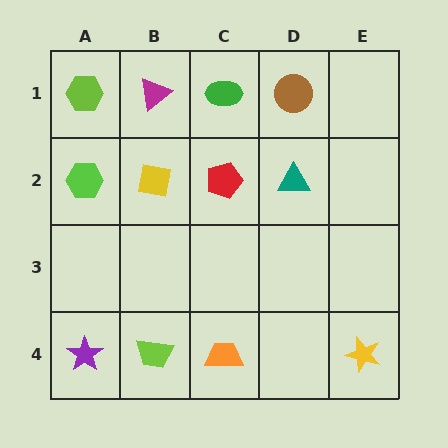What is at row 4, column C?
An orange trapezoid.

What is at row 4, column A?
A purple star.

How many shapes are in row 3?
0 shapes.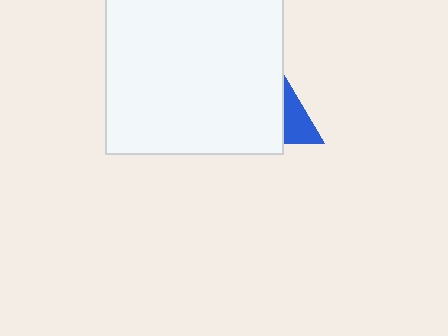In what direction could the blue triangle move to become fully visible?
The blue triangle could move right. That would shift it out from behind the white square entirely.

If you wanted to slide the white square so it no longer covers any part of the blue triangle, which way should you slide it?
Slide it left — that is the most direct way to separate the two shapes.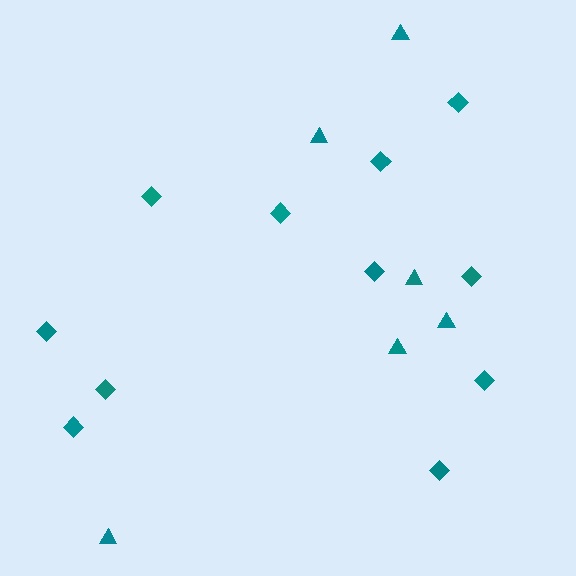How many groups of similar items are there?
There are 2 groups: one group of triangles (6) and one group of diamonds (11).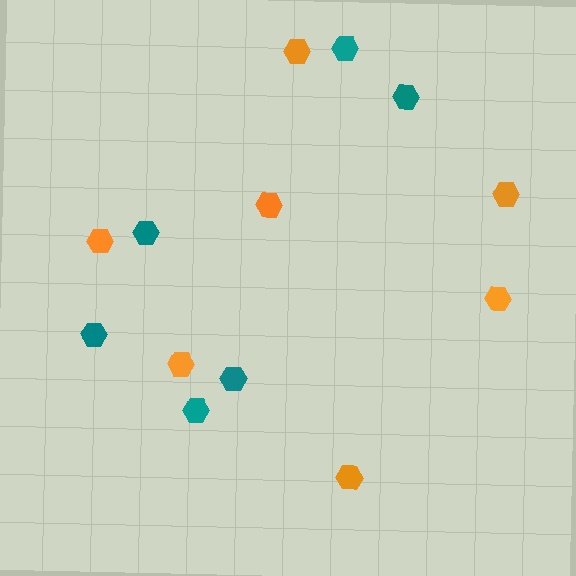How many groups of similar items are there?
There are 2 groups: one group of teal hexagons (6) and one group of orange hexagons (7).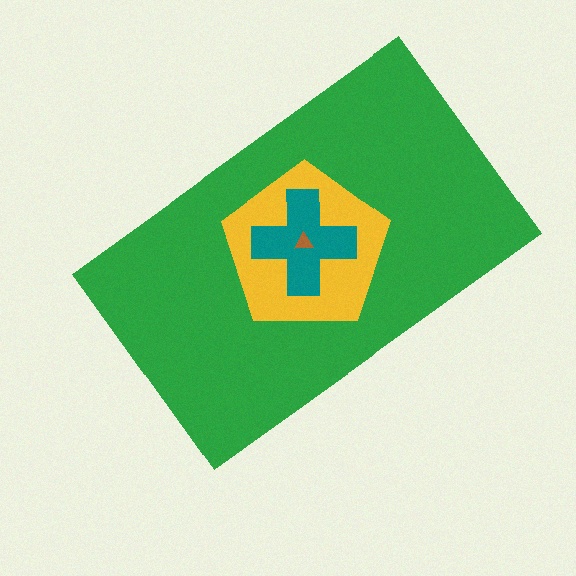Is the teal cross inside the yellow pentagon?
Yes.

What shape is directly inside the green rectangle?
The yellow pentagon.